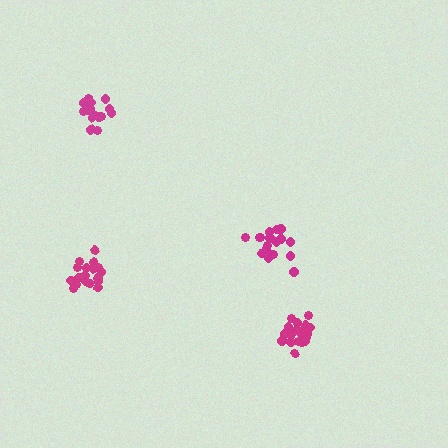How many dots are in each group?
Group 1: 17 dots, Group 2: 19 dots, Group 3: 15 dots, Group 4: 19 dots (70 total).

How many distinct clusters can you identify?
There are 4 distinct clusters.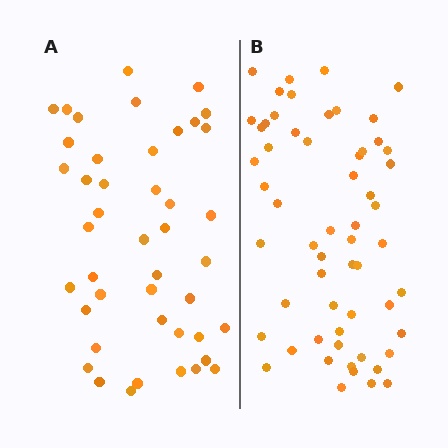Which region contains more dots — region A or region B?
Region B (the right region) has more dots.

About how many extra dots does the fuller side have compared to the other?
Region B has approximately 15 more dots than region A.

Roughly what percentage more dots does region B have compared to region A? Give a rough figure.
About 30% more.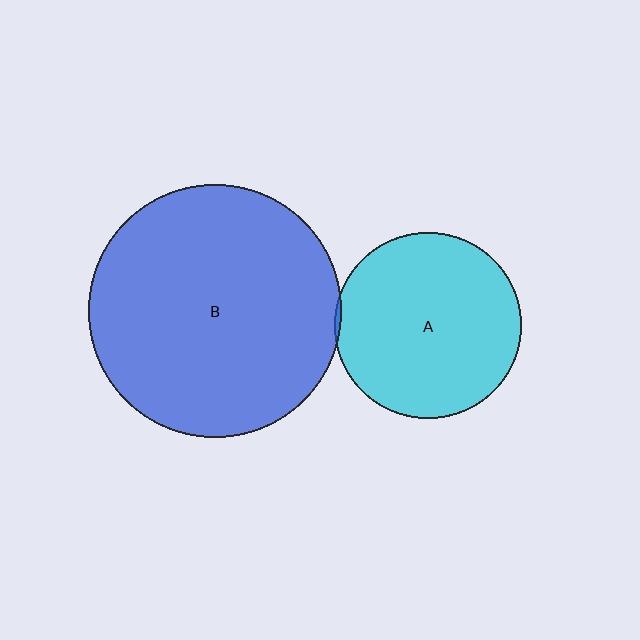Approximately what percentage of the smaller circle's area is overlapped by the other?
Approximately 5%.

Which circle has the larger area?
Circle B (blue).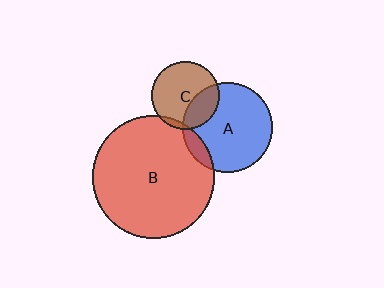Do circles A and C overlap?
Yes.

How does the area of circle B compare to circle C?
Approximately 3.2 times.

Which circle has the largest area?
Circle B (red).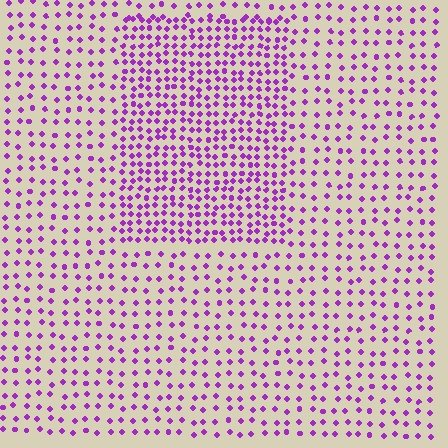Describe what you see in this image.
The image contains small purple elements arranged at two different densities. A rectangle-shaped region is visible where the elements are more densely packed than the surrounding area.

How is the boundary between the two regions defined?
The boundary is defined by a change in element density (approximately 2.0x ratio). All elements are the same color, size, and shape.